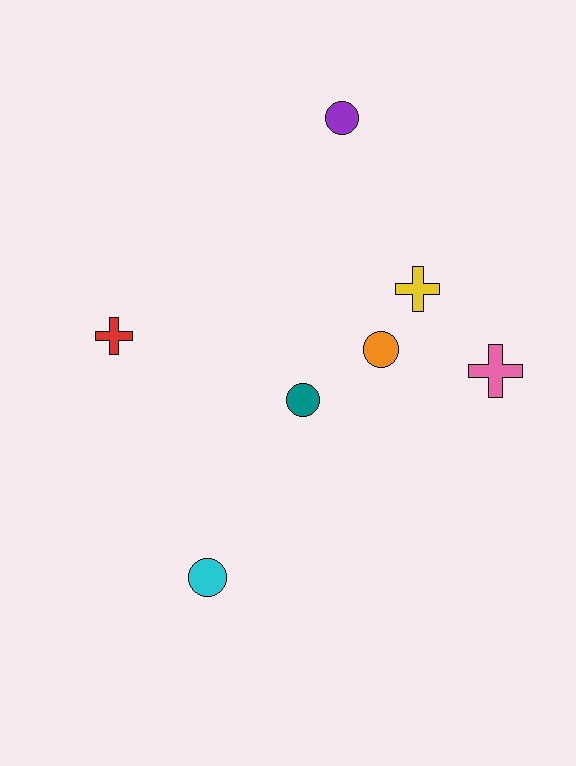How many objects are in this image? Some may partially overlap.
There are 7 objects.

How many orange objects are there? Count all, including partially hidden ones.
There is 1 orange object.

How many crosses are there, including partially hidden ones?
There are 3 crosses.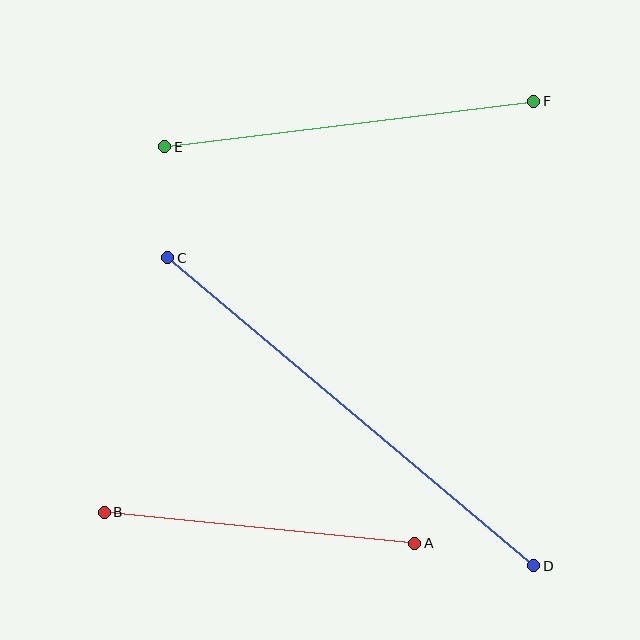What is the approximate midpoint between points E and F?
The midpoint is at approximately (349, 124) pixels.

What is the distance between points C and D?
The distance is approximately 479 pixels.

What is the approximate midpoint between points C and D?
The midpoint is at approximately (351, 412) pixels.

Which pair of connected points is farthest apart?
Points C and D are farthest apart.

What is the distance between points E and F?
The distance is approximately 371 pixels.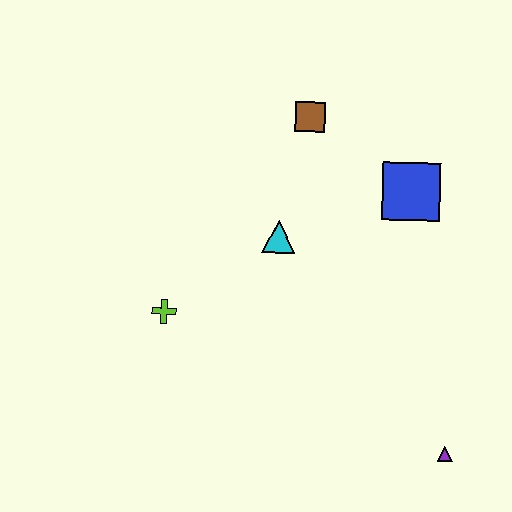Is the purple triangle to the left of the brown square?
No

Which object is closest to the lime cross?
The cyan triangle is closest to the lime cross.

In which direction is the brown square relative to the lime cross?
The brown square is above the lime cross.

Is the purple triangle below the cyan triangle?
Yes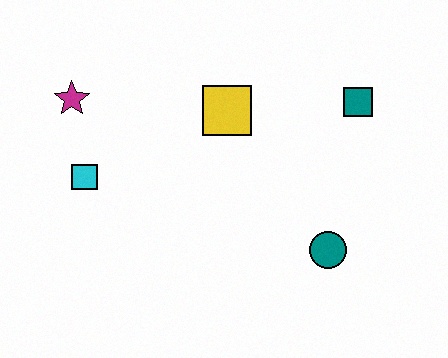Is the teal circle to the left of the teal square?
Yes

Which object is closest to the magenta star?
The cyan square is closest to the magenta star.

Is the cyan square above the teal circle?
Yes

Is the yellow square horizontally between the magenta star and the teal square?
Yes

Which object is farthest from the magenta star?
The teal circle is farthest from the magenta star.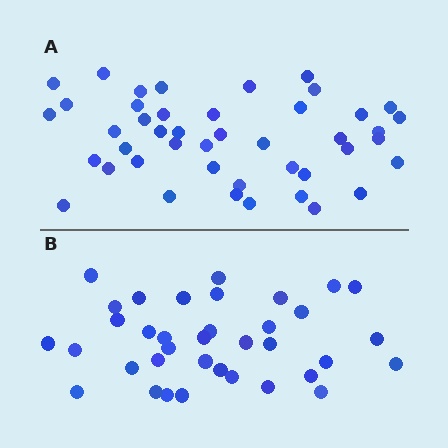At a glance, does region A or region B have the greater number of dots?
Region A (the top region) has more dots.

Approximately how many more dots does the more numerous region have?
Region A has roughly 8 or so more dots than region B.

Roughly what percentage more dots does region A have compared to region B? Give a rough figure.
About 20% more.